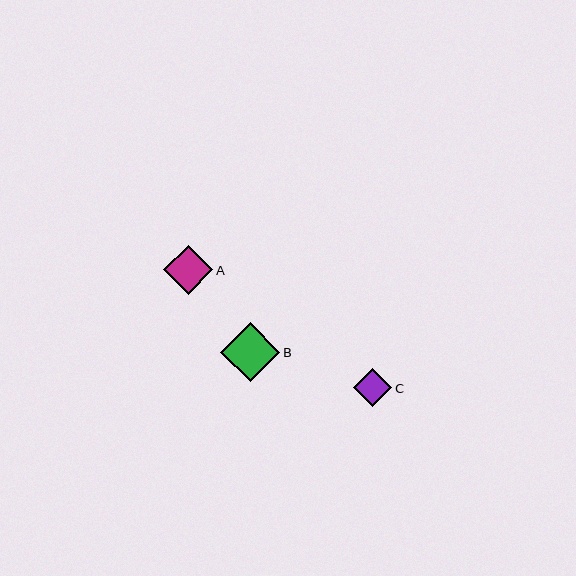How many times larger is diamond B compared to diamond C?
Diamond B is approximately 1.6 times the size of diamond C.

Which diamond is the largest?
Diamond B is the largest with a size of approximately 59 pixels.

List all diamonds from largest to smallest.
From largest to smallest: B, A, C.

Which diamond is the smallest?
Diamond C is the smallest with a size of approximately 38 pixels.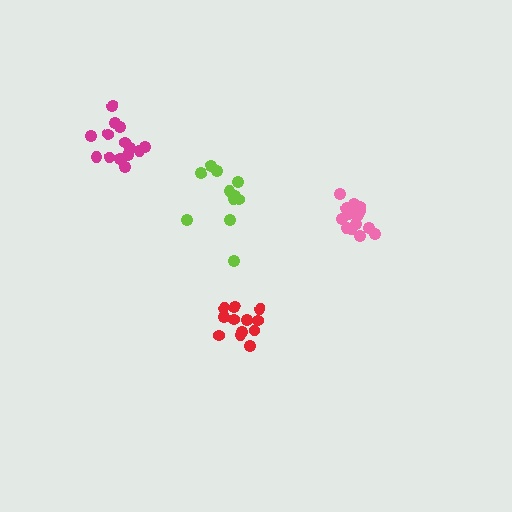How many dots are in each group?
Group 1: 11 dots, Group 2: 12 dots, Group 3: 14 dots, Group 4: 16 dots (53 total).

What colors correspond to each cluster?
The clusters are colored: lime, red, magenta, pink.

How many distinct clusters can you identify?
There are 4 distinct clusters.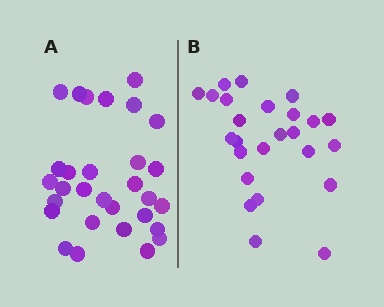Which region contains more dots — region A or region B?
Region A (the left region) has more dots.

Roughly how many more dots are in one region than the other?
Region A has about 5 more dots than region B.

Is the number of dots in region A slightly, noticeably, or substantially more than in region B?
Region A has only slightly more — the two regions are fairly close. The ratio is roughly 1.2 to 1.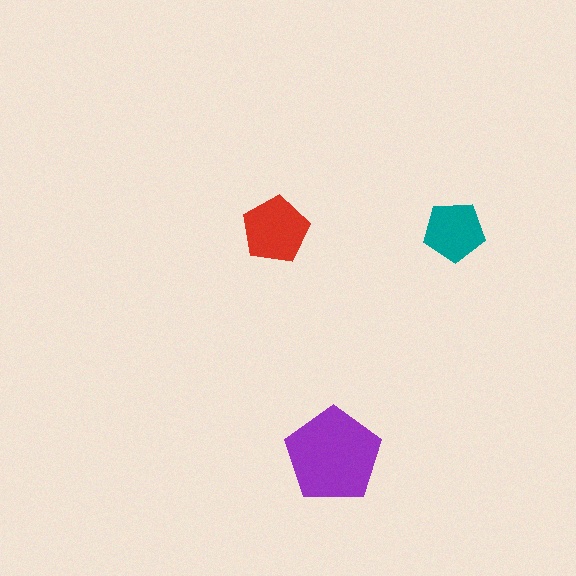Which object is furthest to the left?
The red pentagon is leftmost.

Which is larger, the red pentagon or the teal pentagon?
The red one.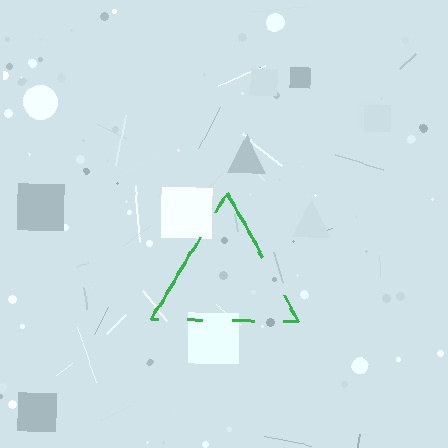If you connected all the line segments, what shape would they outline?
They would outline a triangle.